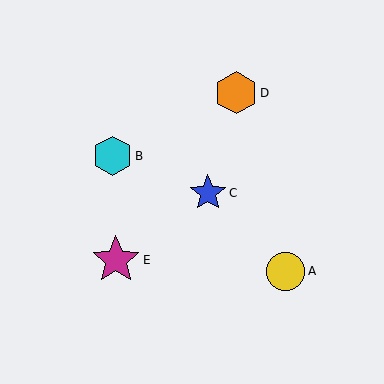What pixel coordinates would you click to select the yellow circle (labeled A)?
Click at (286, 271) to select the yellow circle A.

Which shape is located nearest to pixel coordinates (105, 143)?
The cyan hexagon (labeled B) at (113, 156) is nearest to that location.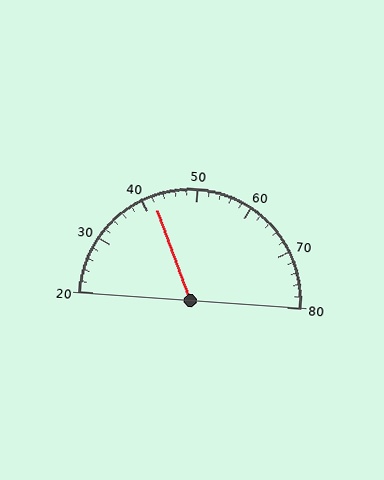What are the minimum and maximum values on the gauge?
The gauge ranges from 20 to 80.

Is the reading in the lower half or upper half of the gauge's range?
The reading is in the lower half of the range (20 to 80).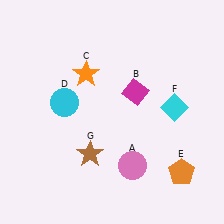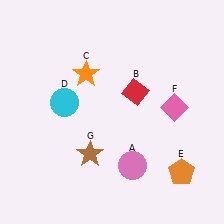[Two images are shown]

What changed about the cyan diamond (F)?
In Image 1, F is cyan. In Image 2, it changed to pink.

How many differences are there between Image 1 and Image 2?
There are 2 differences between the two images.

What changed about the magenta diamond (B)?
In Image 1, B is magenta. In Image 2, it changed to red.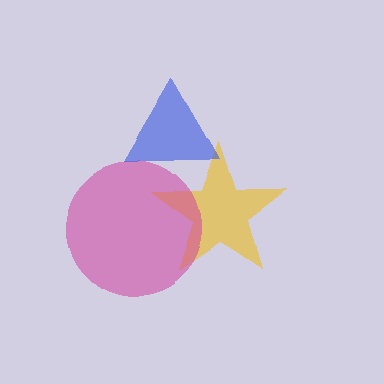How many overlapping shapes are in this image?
There are 3 overlapping shapes in the image.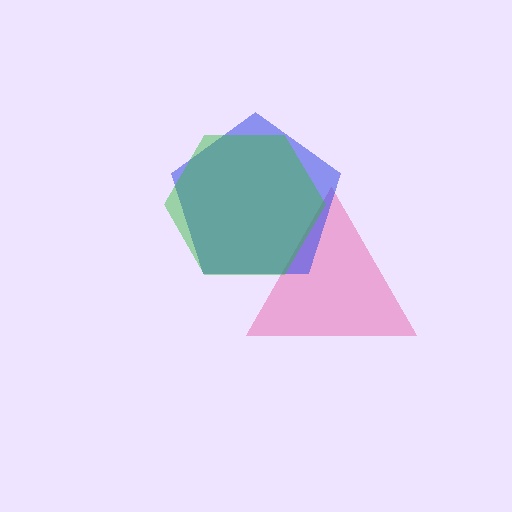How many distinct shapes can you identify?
There are 3 distinct shapes: a pink triangle, a blue pentagon, a green hexagon.